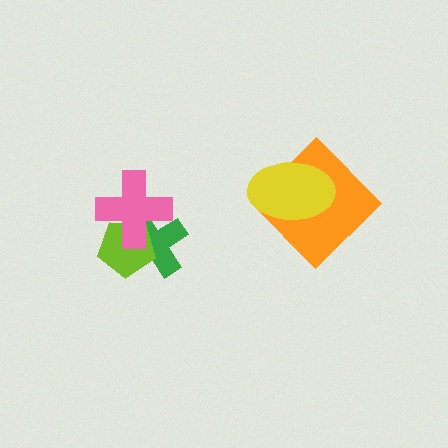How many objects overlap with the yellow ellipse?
1 object overlaps with the yellow ellipse.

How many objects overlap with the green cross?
2 objects overlap with the green cross.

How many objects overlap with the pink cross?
2 objects overlap with the pink cross.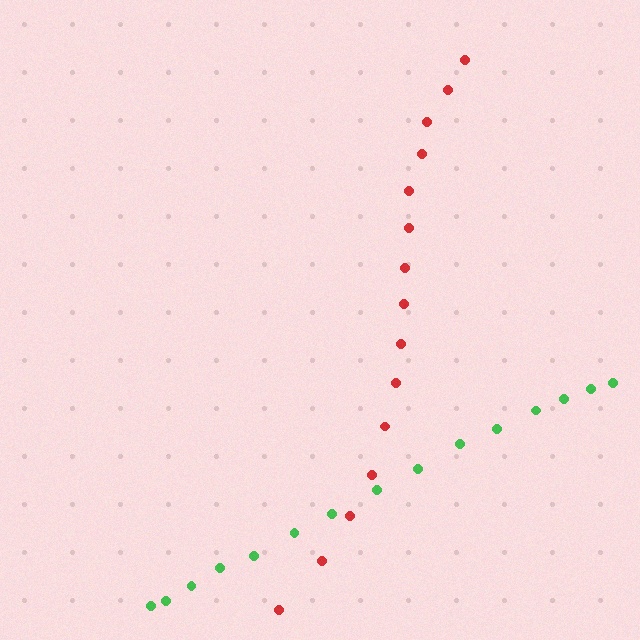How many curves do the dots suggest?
There are 2 distinct paths.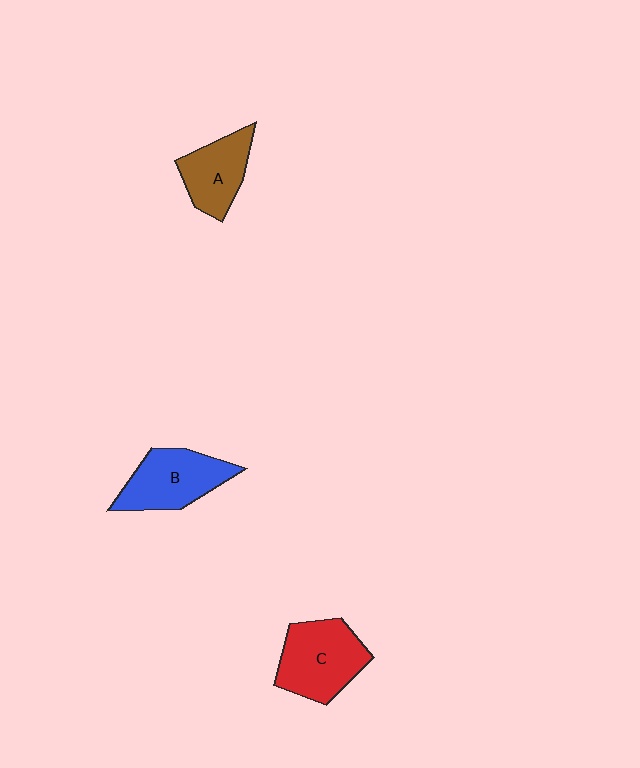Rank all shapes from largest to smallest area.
From largest to smallest: C (red), B (blue), A (brown).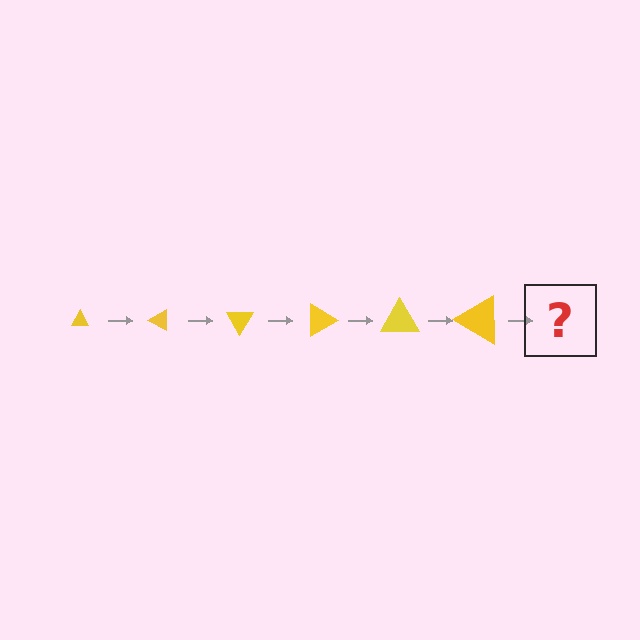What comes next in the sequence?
The next element should be a triangle, larger than the previous one and rotated 180 degrees from the start.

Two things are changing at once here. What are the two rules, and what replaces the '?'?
The two rules are that the triangle grows larger each step and it rotates 30 degrees each step. The '?' should be a triangle, larger than the previous one and rotated 180 degrees from the start.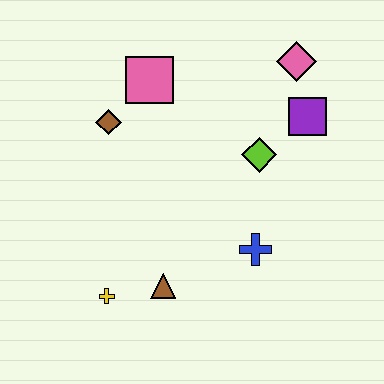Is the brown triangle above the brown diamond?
No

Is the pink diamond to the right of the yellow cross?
Yes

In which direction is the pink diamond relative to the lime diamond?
The pink diamond is above the lime diamond.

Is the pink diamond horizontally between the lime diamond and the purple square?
Yes